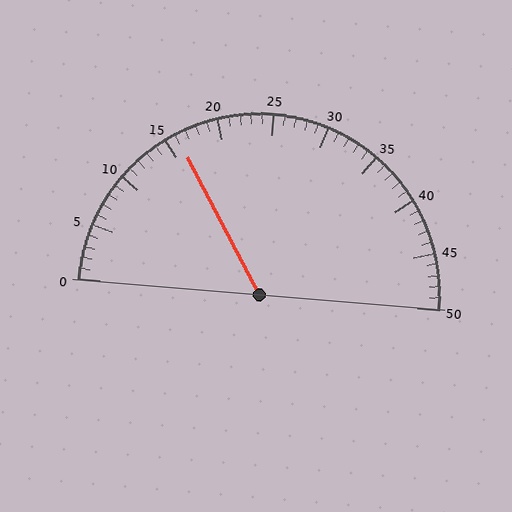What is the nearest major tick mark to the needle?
The nearest major tick mark is 15.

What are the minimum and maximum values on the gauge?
The gauge ranges from 0 to 50.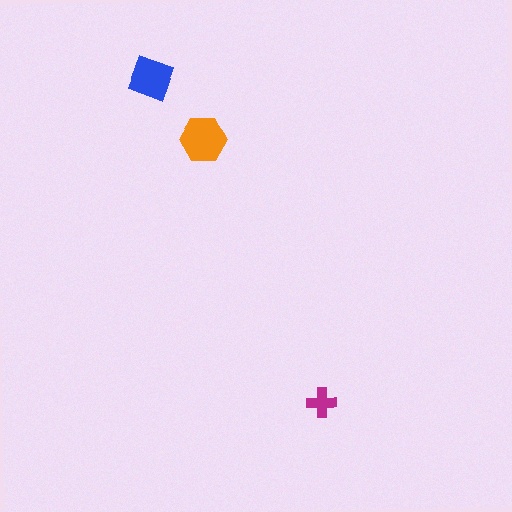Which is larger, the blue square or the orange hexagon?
The orange hexagon.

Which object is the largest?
The orange hexagon.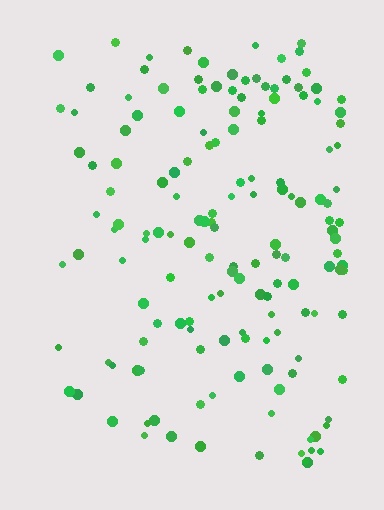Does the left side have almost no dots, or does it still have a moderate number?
Still a moderate number, just noticeably fewer than the right.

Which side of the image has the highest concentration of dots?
The right.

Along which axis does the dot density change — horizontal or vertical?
Horizontal.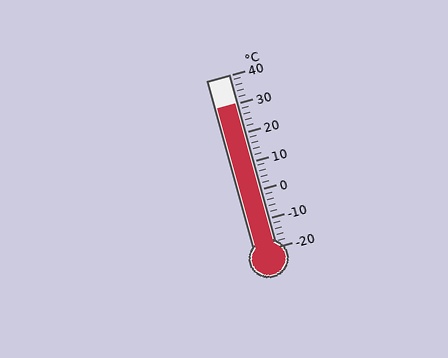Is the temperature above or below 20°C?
The temperature is above 20°C.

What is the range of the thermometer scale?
The thermometer scale ranges from -20°C to 40°C.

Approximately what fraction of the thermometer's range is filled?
The thermometer is filled to approximately 85% of its range.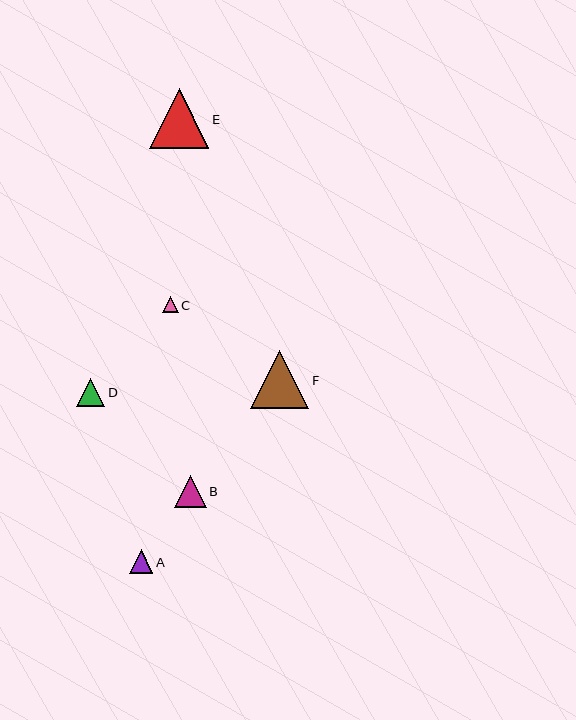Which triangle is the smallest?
Triangle C is the smallest with a size of approximately 16 pixels.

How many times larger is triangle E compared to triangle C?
Triangle E is approximately 3.7 times the size of triangle C.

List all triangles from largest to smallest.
From largest to smallest: E, F, B, D, A, C.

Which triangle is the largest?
Triangle E is the largest with a size of approximately 60 pixels.